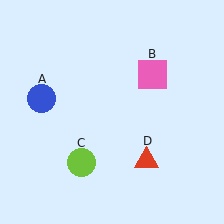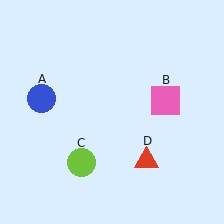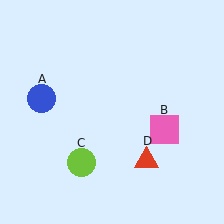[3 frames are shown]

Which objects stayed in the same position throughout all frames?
Blue circle (object A) and lime circle (object C) and red triangle (object D) remained stationary.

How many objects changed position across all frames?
1 object changed position: pink square (object B).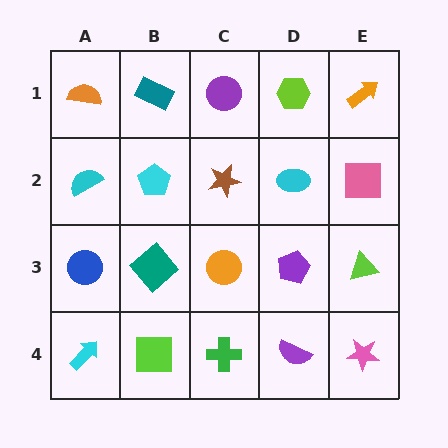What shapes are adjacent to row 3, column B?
A cyan pentagon (row 2, column B), a lime square (row 4, column B), a blue circle (row 3, column A), an orange circle (row 3, column C).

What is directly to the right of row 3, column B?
An orange circle.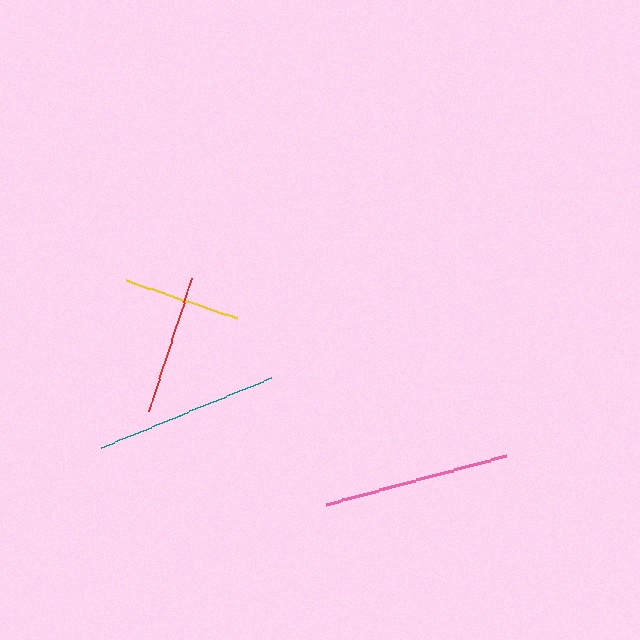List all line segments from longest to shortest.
From longest to shortest: pink, teal, red, yellow.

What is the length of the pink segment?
The pink segment is approximately 186 pixels long.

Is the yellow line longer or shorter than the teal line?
The teal line is longer than the yellow line.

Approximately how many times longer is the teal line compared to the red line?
The teal line is approximately 1.3 times the length of the red line.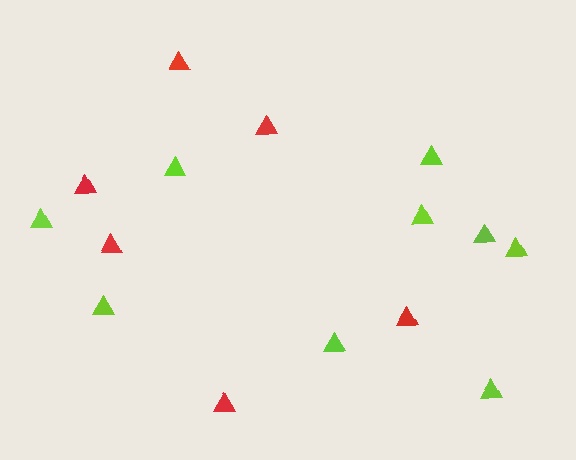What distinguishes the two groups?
There are 2 groups: one group of red triangles (6) and one group of lime triangles (9).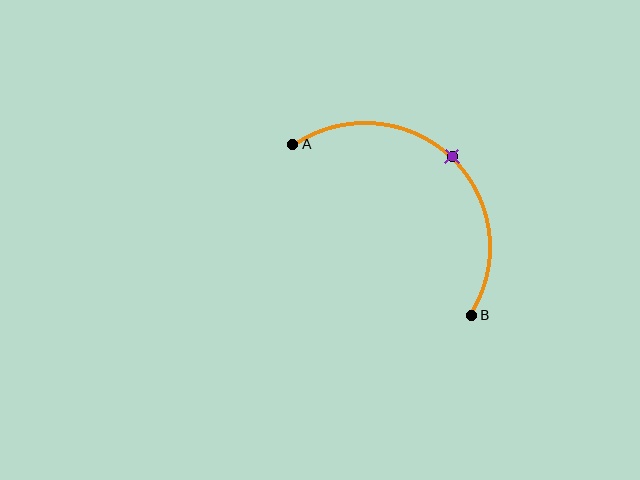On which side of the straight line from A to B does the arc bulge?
The arc bulges above and to the right of the straight line connecting A and B.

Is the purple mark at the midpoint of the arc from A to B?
Yes. The purple mark lies on the arc at equal arc-length from both A and B — it is the arc midpoint.